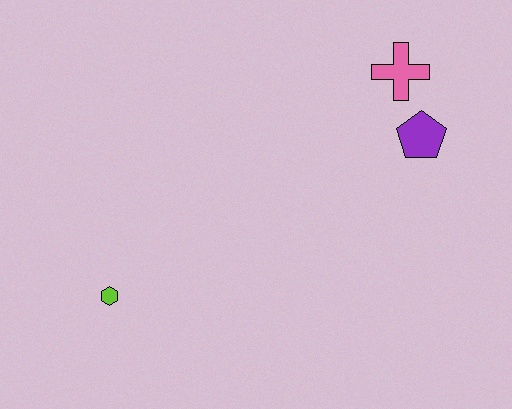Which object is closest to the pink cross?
The purple pentagon is closest to the pink cross.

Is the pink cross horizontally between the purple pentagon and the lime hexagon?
Yes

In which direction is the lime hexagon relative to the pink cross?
The lime hexagon is to the left of the pink cross.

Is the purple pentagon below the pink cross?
Yes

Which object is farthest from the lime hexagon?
The pink cross is farthest from the lime hexagon.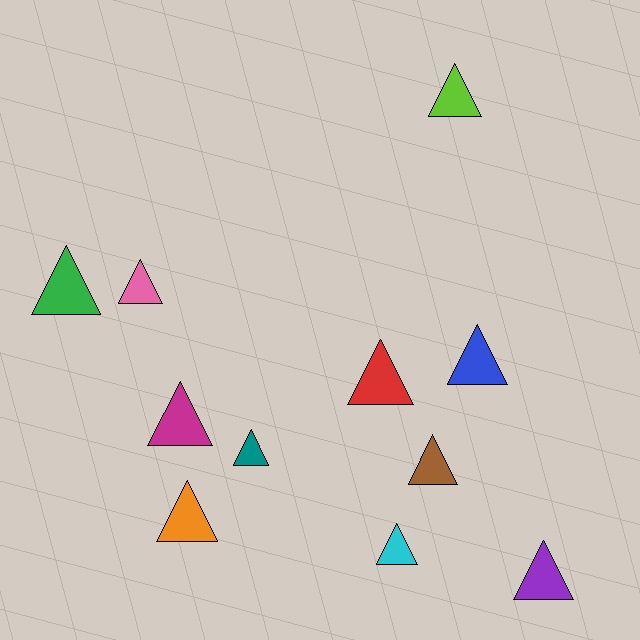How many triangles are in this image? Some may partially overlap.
There are 11 triangles.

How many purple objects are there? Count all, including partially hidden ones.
There is 1 purple object.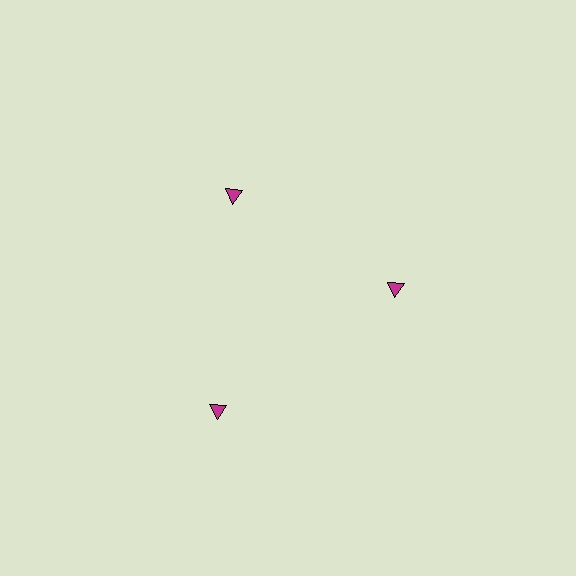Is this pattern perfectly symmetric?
No. The 3 magenta triangles are arranged in a ring, but one element near the 7 o'clock position is pushed outward from the center, breaking the 3-fold rotational symmetry.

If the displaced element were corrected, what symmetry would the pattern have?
It would have 3-fold rotational symmetry — the pattern would map onto itself every 120 degrees.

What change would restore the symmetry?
The symmetry would be restored by moving it inward, back onto the ring so that all 3 triangles sit at equal angles and equal distance from the center.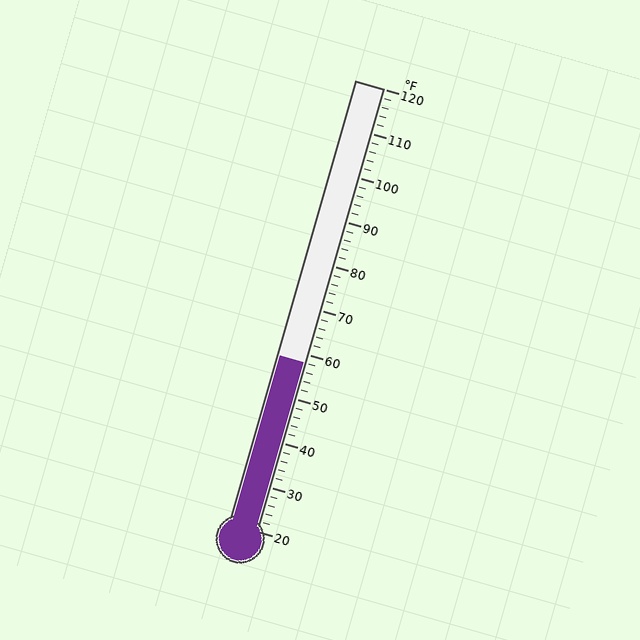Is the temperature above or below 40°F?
The temperature is above 40°F.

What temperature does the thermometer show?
The thermometer shows approximately 58°F.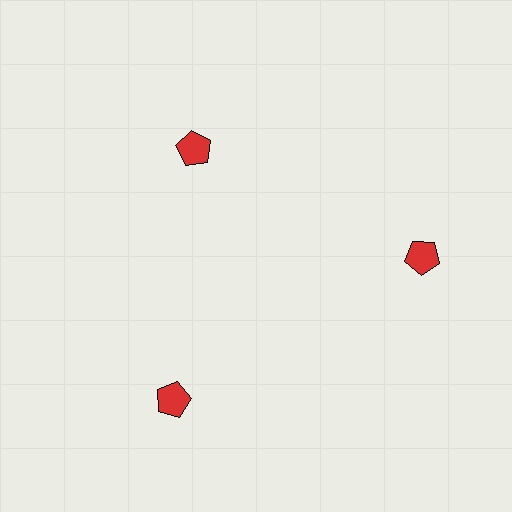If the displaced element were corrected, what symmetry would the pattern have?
It would have 3-fold rotational symmetry — the pattern would map onto itself every 120 degrees.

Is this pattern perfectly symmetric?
No. The 3 red pentagons are arranged in a ring, but one element near the 11 o'clock position is pulled inward toward the center, breaking the 3-fold rotational symmetry.